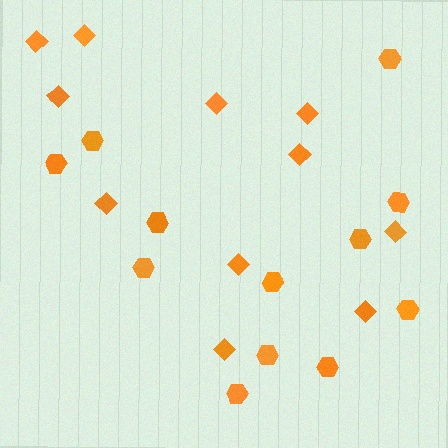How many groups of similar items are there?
There are 2 groups: one group of diamonds (11) and one group of hexagons (12).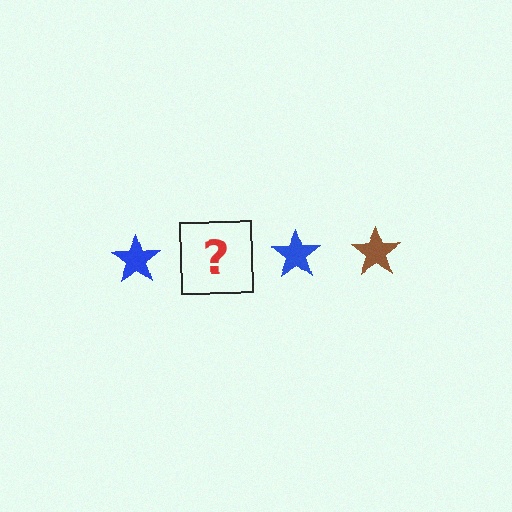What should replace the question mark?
The question mark should be replaced with a brown star.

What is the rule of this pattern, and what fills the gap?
The rule is that the pattern cycles through blue, brown stars. The gap should be filled with a brown star.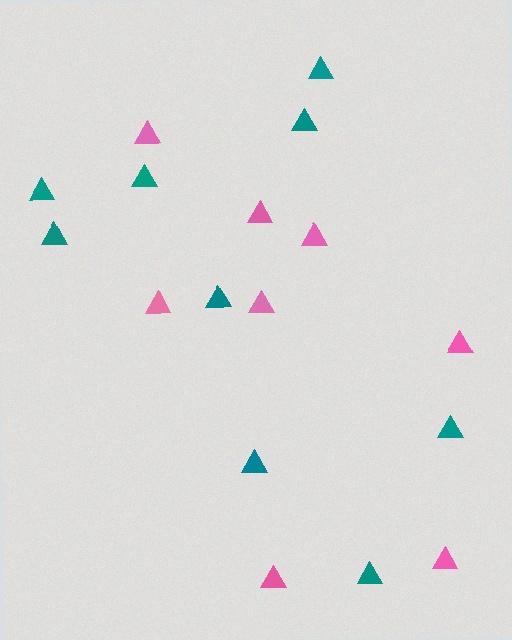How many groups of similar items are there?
There are 2 groups: one group of pink triangles (8) and one group of teal triangles (9).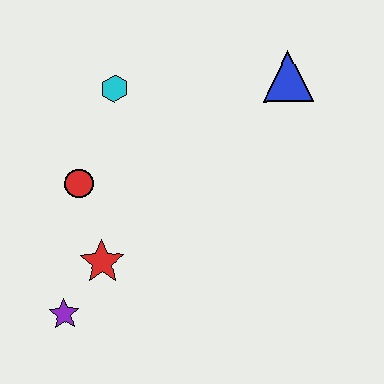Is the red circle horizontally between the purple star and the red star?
Yes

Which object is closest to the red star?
The purple star is closest to the red star.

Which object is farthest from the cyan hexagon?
The purple star is farthest from the cyan hexagon.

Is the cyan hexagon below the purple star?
No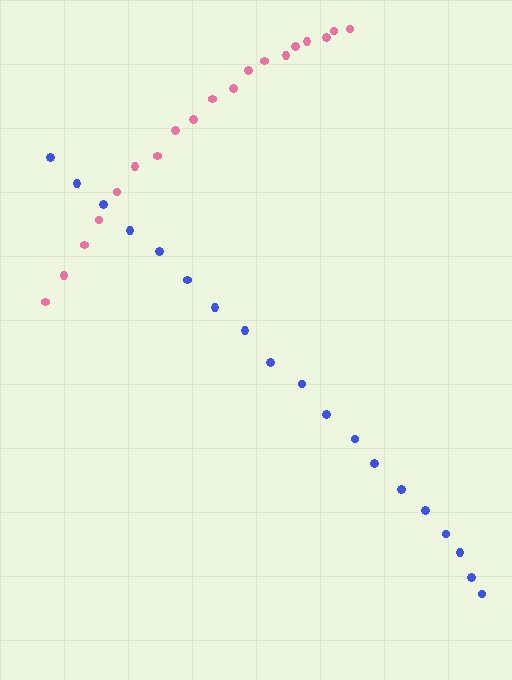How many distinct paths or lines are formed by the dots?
There are 2 distinct paths.